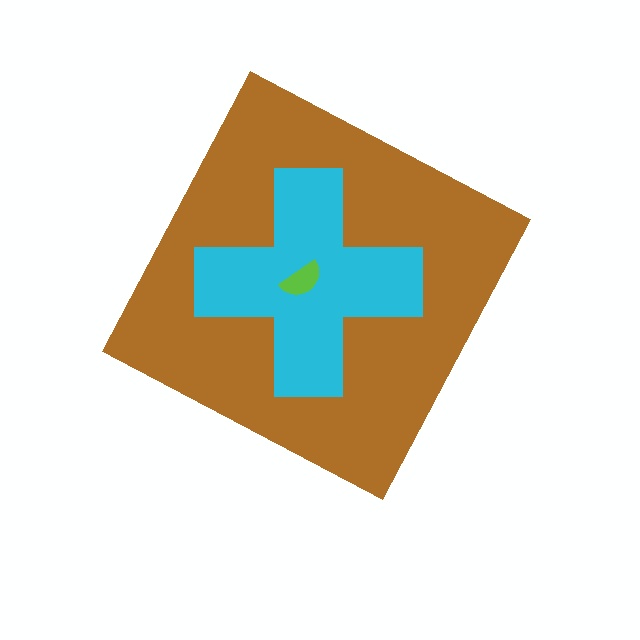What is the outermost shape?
The brown diamond.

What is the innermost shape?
The lime semicircle.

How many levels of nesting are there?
3.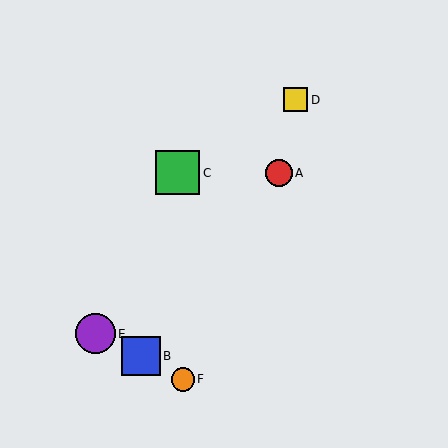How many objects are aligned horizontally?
2 objects (A, C) are aligned horizontally.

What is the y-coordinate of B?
Object B is at y≈356.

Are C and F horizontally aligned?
No, C is at y≈173 and F is at y≈379.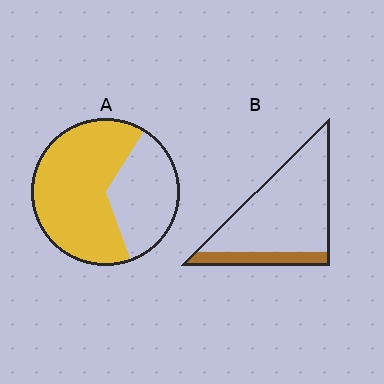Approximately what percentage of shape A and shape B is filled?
A is approximately 65% and B is approximately 20%.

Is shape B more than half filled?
No.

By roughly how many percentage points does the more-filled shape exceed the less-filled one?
By roughly 45 percentage points (A over B).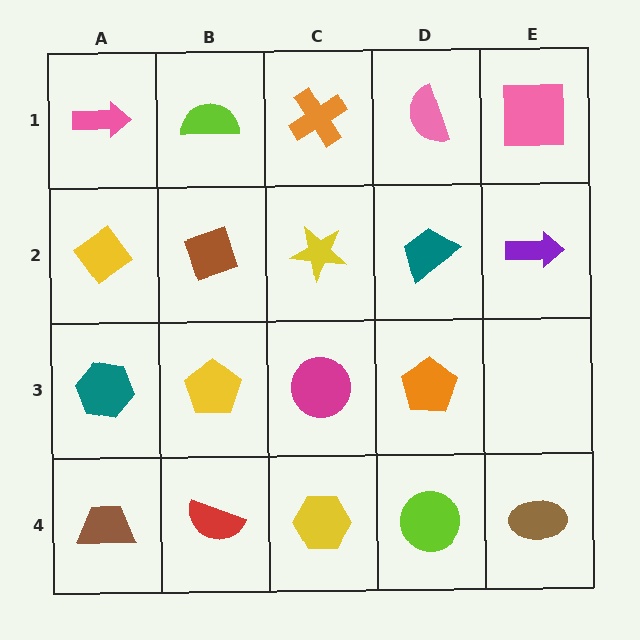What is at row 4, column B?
A red semicircle.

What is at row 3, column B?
A yellow pentagon.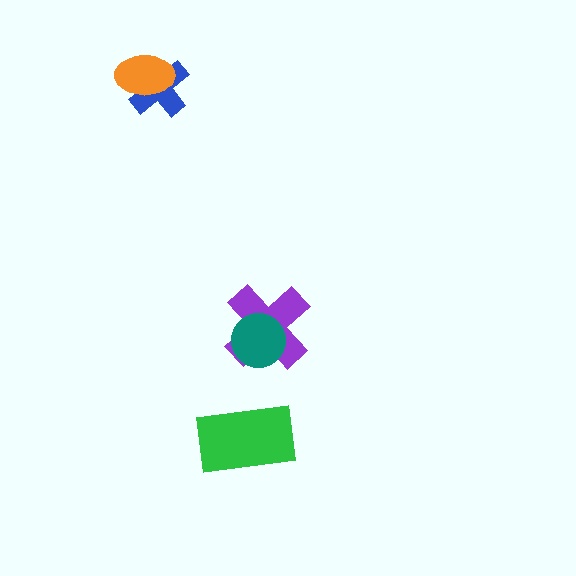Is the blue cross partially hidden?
Yes, it is partially covered by another shape.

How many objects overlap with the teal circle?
1 object overlaps with the teal circle.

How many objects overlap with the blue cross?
1 object overlaps with the blue cross.